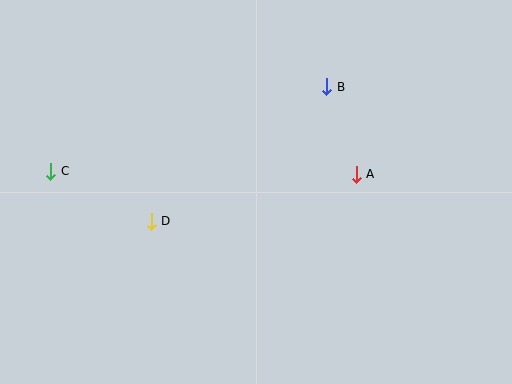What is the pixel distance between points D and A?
The distance between D and A is 210 pixels.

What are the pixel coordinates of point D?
Point D is at (151, 221).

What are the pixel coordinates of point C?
Point C is at (51, 171).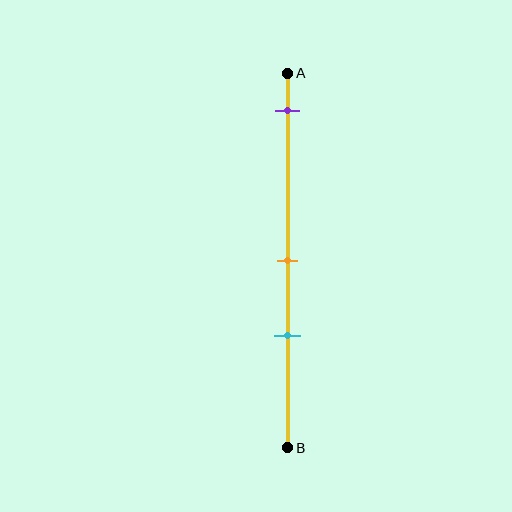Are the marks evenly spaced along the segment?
No, the marks are not evenly spaced.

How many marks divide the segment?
There are 3 marks dividing the segment.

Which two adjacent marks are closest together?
The orange and cyan marks are the closest adjacent pair.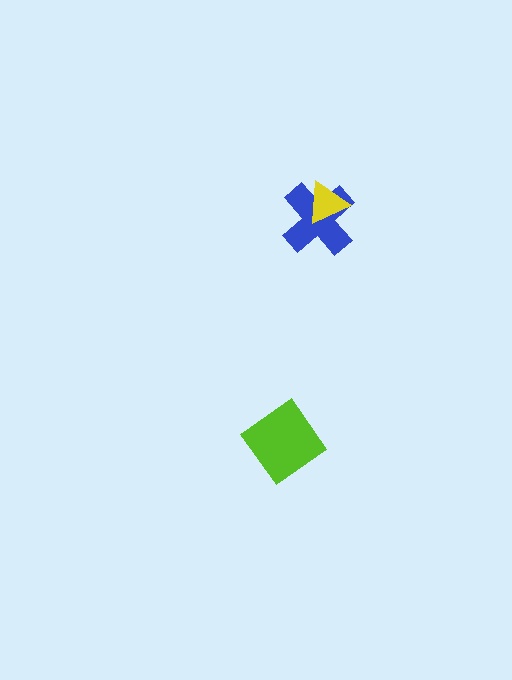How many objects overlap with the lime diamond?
0 objects overlap with the lime diamond.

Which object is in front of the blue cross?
The yellow triangle is in front of the blue cross.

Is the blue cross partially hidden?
Yes, it is partially covered by another shape.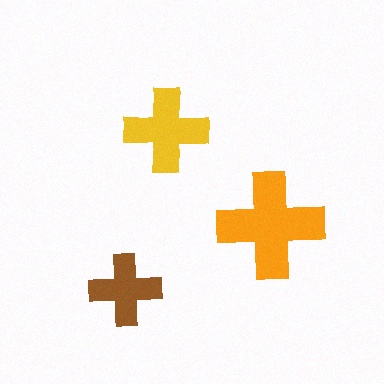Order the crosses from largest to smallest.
the orange one, the yellow one, the brown one.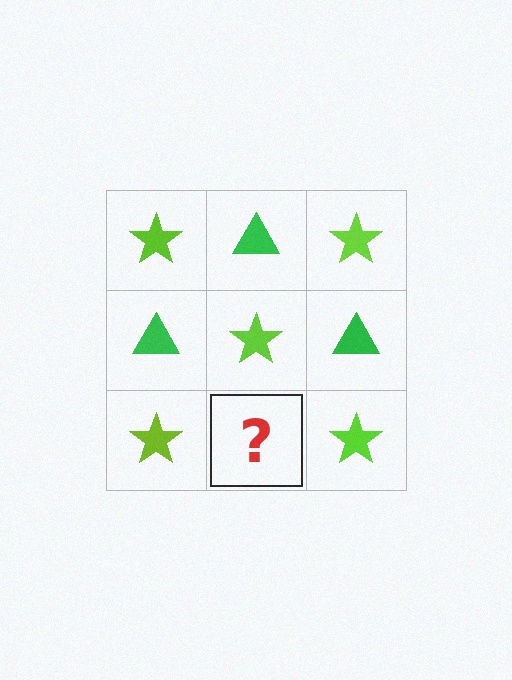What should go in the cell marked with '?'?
The missing cell should contain a green triangle.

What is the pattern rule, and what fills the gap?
The rule is that it alternates lime star and green triangle in a checkerboard pattern. The gap should be filled with a green triangle.